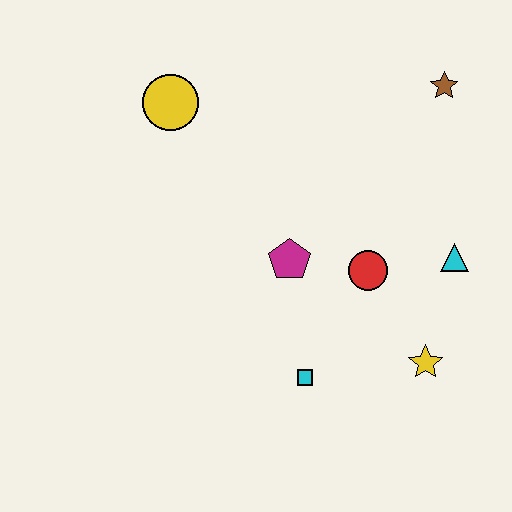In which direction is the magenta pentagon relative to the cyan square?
The magenta pentagon is above the cyan square.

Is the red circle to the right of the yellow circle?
Yes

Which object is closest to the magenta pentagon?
The red circle is closest to the magenta pentagon.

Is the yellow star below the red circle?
Yes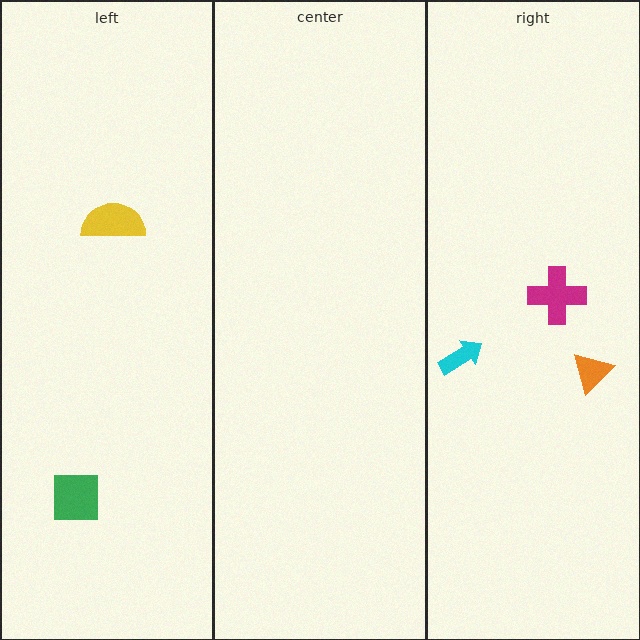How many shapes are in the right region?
3.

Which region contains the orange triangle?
The right region.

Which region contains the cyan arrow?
The right region.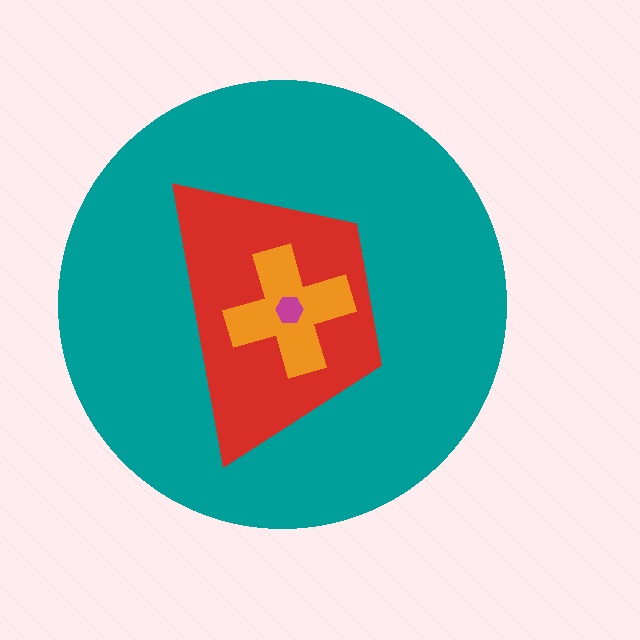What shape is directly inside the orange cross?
The magenta hexagon.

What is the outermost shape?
The teal circle.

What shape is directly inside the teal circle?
The red trapezoid.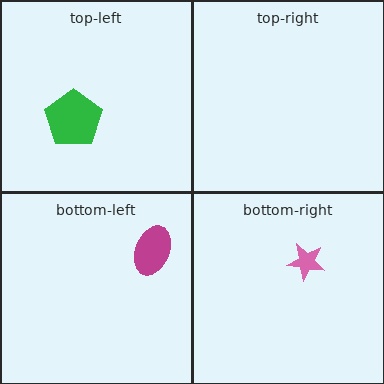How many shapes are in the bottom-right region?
1.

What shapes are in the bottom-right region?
The pink star.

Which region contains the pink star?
The bottom-right region.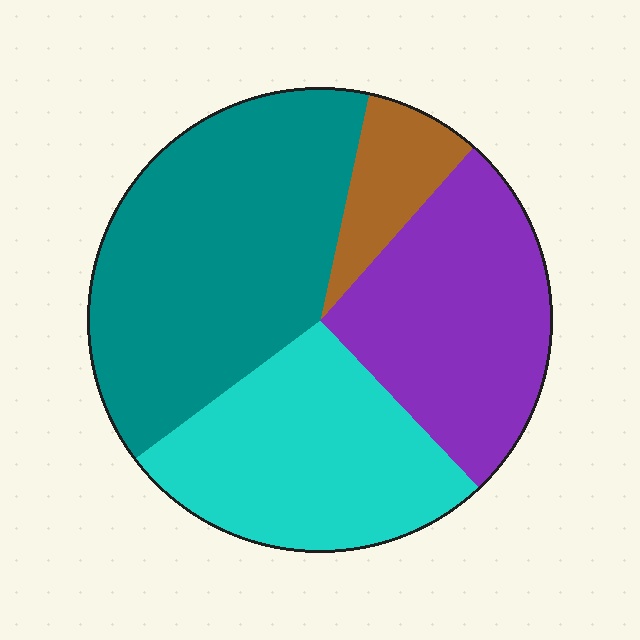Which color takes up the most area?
Teal, at roughly 40%.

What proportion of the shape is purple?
Purple covers roughly 25% of the shape.